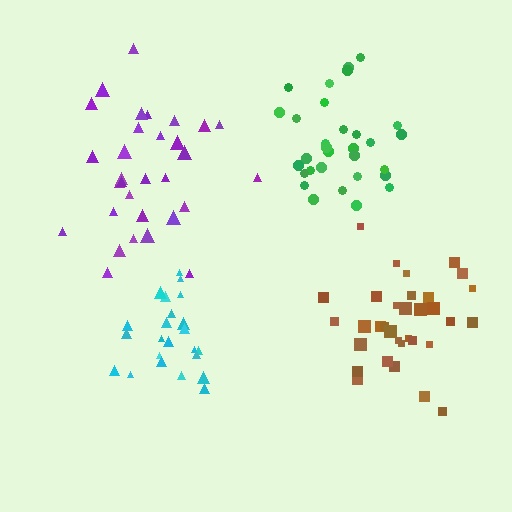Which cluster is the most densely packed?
Cyan.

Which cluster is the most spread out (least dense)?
Purple.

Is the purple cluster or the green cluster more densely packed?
Green.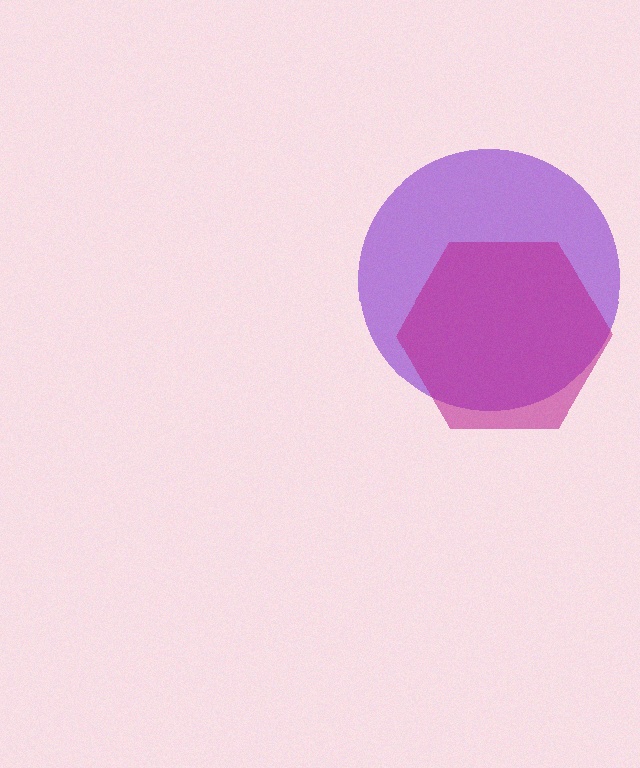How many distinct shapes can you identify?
There are 2 distinct shapes: a purple circle, a magenta hexagon.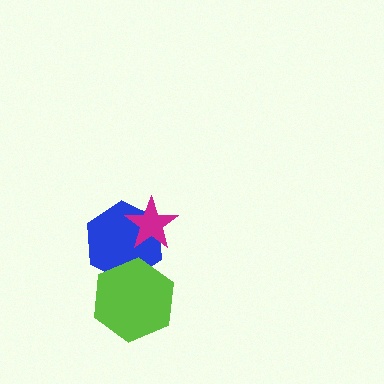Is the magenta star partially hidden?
No, no other shape covers it.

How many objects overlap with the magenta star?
1 object overlaps with the magenta star.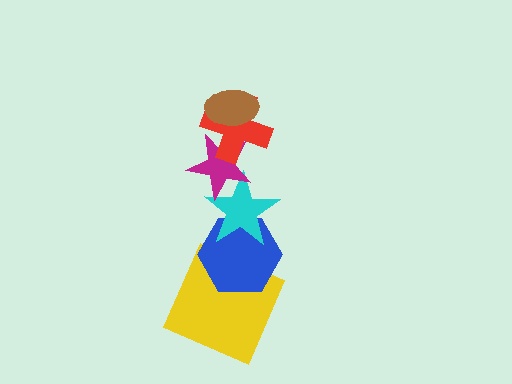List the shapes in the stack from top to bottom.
From top to bottom: the brown ellipse, the red cross, the magenta star, the cyan star, the blue hexagon, the yellow square.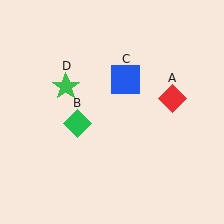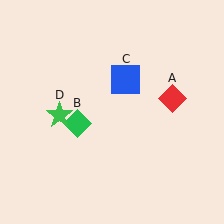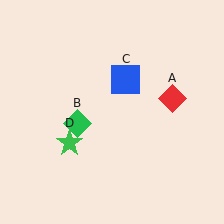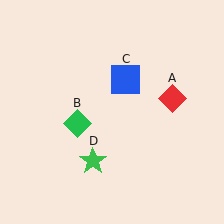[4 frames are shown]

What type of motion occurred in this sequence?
The green star (object D) rotated counterclockwise around the center of the scene.